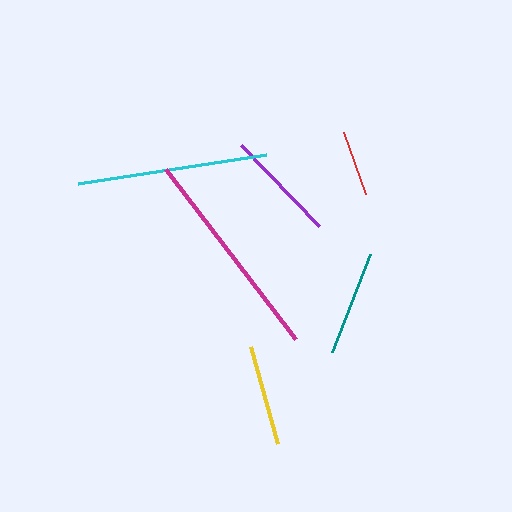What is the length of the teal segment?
The teal segment is approximately 104 pixels long.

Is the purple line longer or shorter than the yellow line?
The purple line is longer than the yellow line.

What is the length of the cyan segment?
The cyan segment is approximately 190 pixels long.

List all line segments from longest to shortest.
From longest to shortest: magenta, cyan, purple, teal, yellow, red.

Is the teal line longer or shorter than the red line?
The teal line is longer than the red line.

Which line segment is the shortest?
The red line is the shortest at approximately 66 pixels.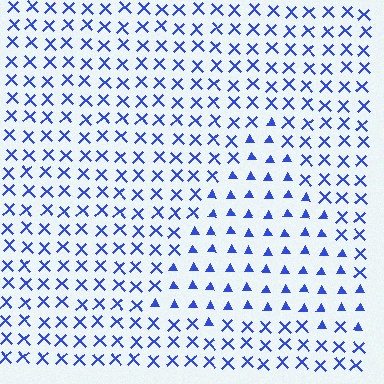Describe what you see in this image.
The image is filled with small blue elements arranged in a uniform grid. A triangle-shaped region contains triangles, while the surrounding area contains X marks. The boundary is defined purely by the change in element shape.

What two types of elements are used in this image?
The image uses triangles inside the triangle region and X marks outside it.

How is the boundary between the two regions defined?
The boundary is defined by a change in element shape: triangles inside vs. X marks outside. All elements share the same color and spacing.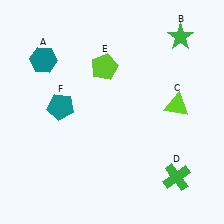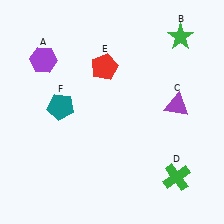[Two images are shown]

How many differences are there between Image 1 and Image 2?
There are 3 differences between the two images.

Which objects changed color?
A changed from teal to purple. C changed from lime to purple. E changed from lime to red.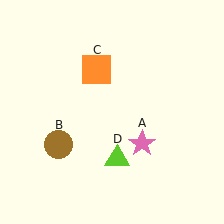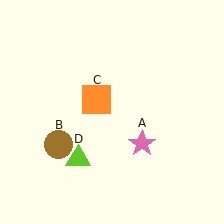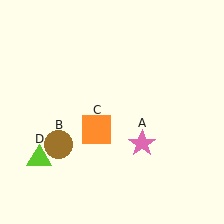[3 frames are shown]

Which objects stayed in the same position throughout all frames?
Pink star (object A) and brown circle (object B) remained stationary.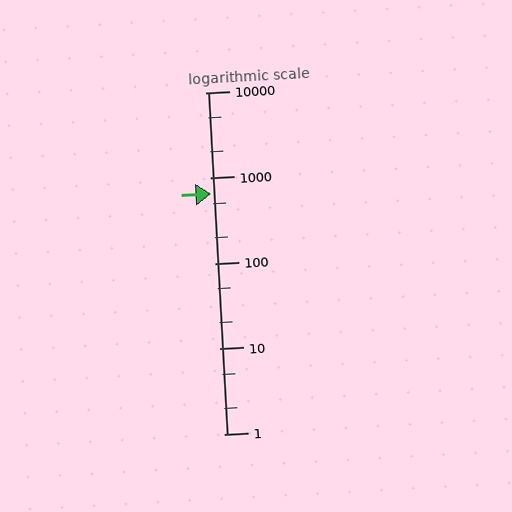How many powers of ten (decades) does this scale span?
The scale spans 4 decades, from 1 to 10000.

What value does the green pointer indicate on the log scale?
The pointer indicates approximately 650.